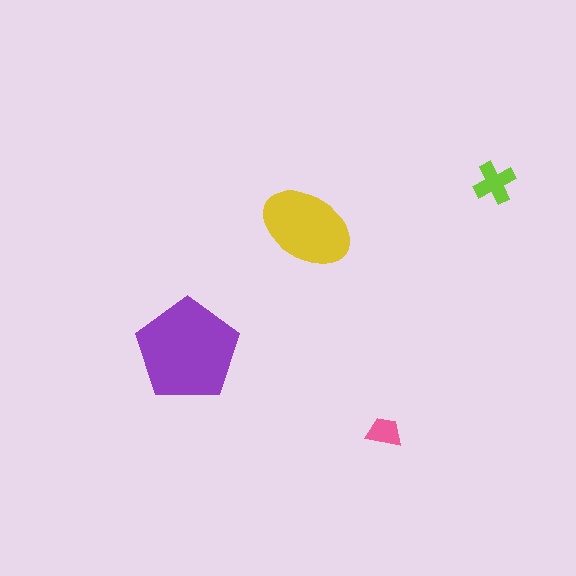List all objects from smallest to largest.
The pink trapezoid, the lime cross, the yellow ellipse, the purple pentagon.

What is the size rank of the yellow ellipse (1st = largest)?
2nd.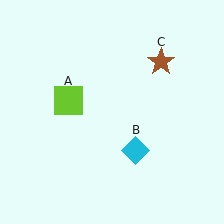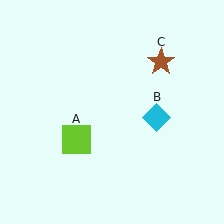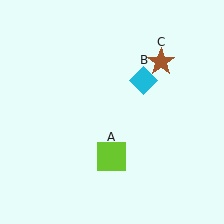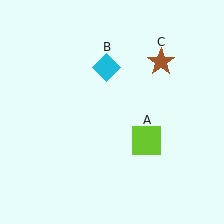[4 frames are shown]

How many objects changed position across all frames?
2 objects changed position: lime square (object A), cyan diamond (object B).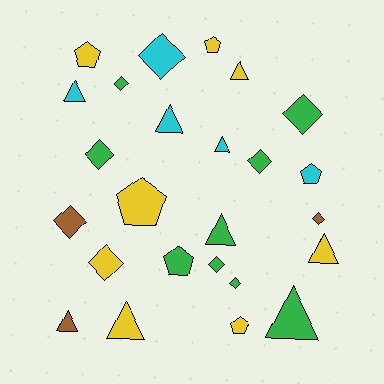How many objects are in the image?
There are 25 objects.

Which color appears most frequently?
Green, with 9 objects.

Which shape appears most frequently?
Diamond, with 10 objects.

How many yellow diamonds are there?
There is 1 yellow diamond.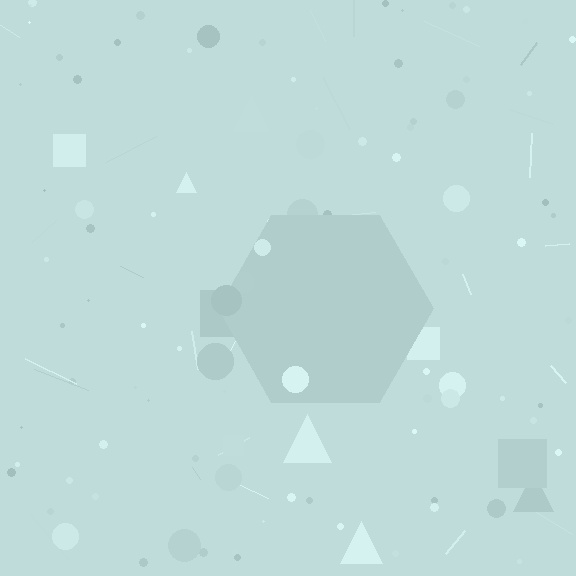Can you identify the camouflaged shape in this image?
The camouflaged shape is a hexagon.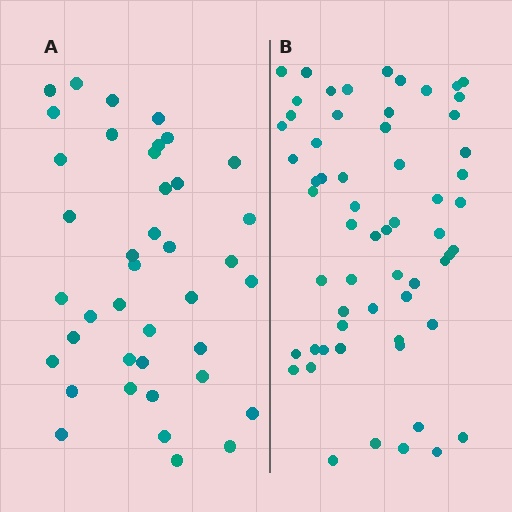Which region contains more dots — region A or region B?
Region B (the right region) has more dots.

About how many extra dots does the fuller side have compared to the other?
Region B has approximately 20 more dots than region A.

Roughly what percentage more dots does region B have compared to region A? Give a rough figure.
About 50% more.